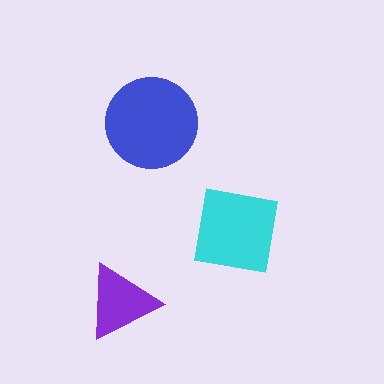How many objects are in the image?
There are 3 objects in the image.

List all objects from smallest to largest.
The purple triangle, the cyan square, the blue circle.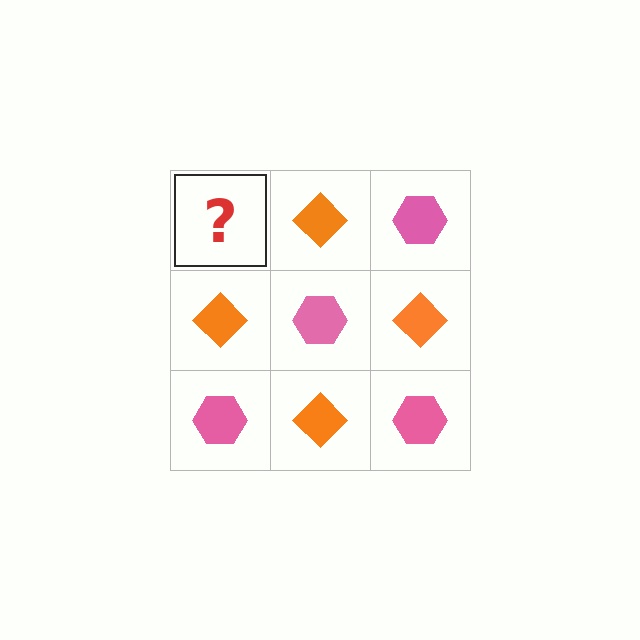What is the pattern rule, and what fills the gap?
The rule is that it alternates pink hexagon and orange diamond in a checkerboard pattern. The gap should be filled with a pink hexagon.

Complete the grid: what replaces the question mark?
The question mark should be replaced with a pink hexagon.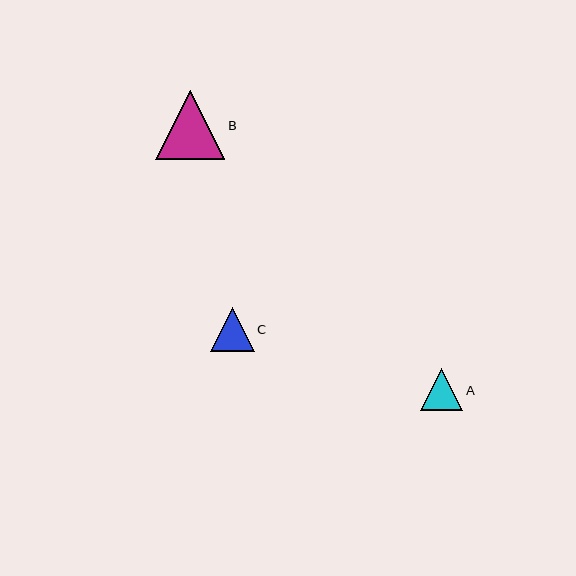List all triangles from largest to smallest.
From largest to smallest: B, C, A.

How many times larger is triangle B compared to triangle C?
Triangle B is approximately 1.6 times the size of triangle C.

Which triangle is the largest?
Triangle B is the largest with a size of approximately 69 pixels.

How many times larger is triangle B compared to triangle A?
Triangle B is approximately 1.6 times the size of triangle A.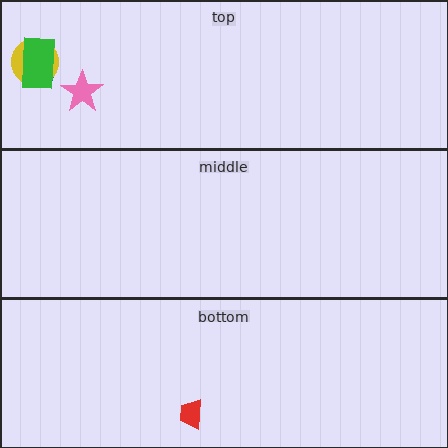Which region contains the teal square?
The top region.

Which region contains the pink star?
The top region.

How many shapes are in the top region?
4.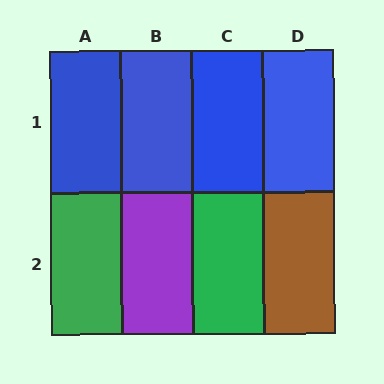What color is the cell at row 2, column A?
Green.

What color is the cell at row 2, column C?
Green.